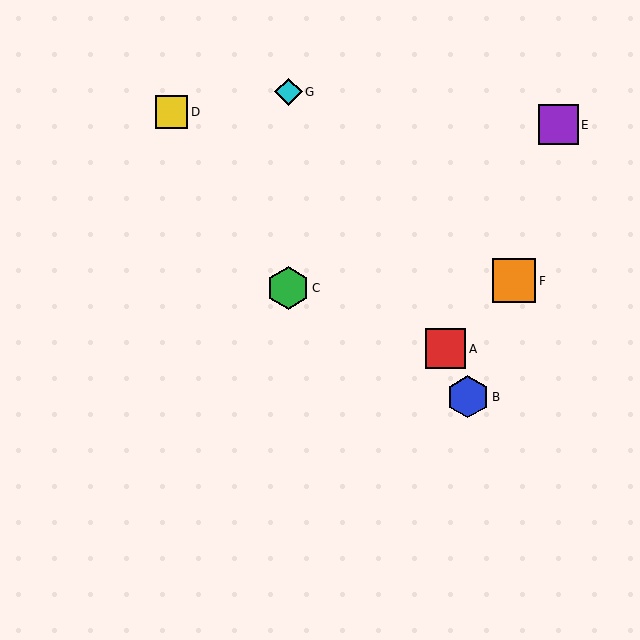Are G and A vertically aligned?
No, G is at x≈288 and A is at x≈446.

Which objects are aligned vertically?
Objects C, G are aligned vertically.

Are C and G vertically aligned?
Yes, both are at x≈288.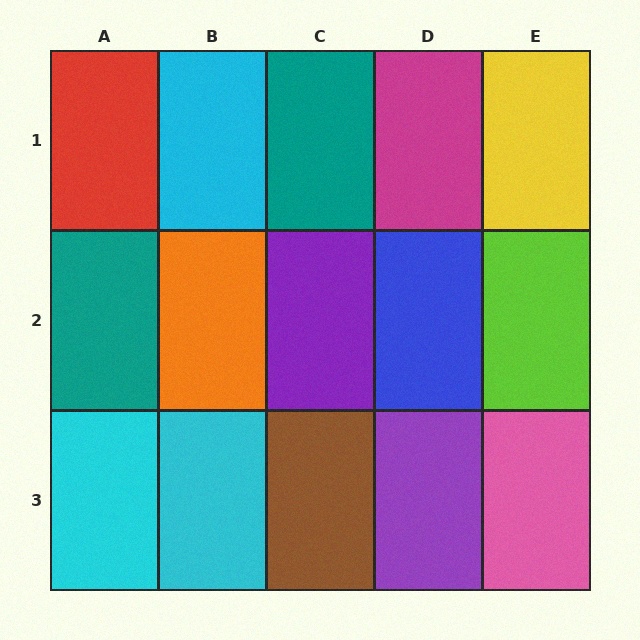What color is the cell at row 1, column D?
Magenta.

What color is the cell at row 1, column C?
Teal.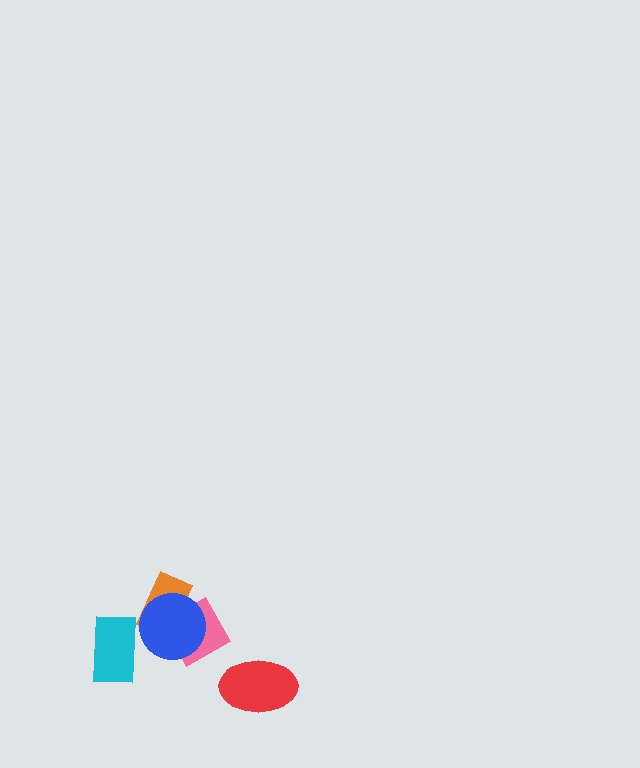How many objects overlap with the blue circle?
2 objects overlap with the blue circle.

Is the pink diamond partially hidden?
Yes, it is partially covered by another shape.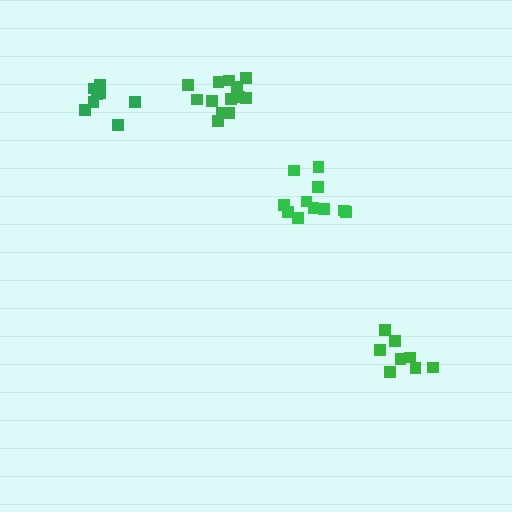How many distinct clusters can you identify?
There are 4 distinct clusters.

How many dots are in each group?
Group 1: 13 dots, Group 2: 11 dots, Group 3: 8 dots, Group 4: 8 dots (40 total).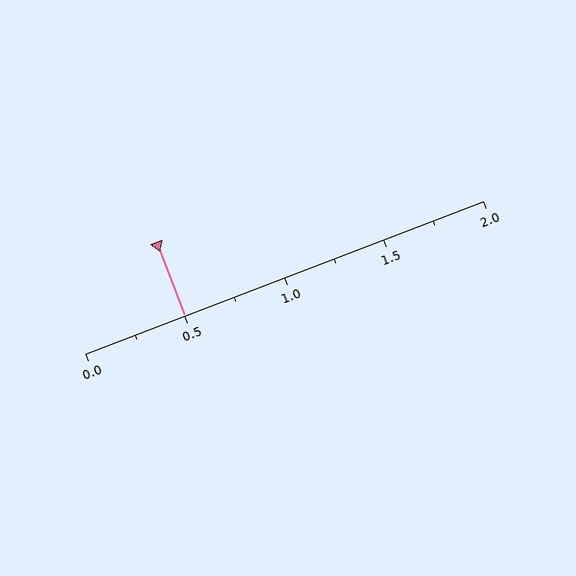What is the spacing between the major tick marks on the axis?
The major ticks are spaced 0.5 apart.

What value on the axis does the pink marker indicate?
The marker indicates approximately 0.5.